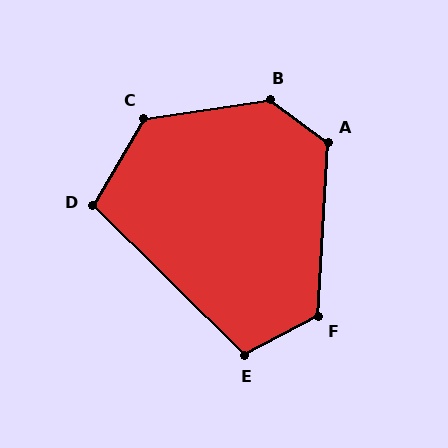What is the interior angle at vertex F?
Approximately 120 degrees (obtuse).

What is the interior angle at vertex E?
Approximately 108 degrees (obtuse).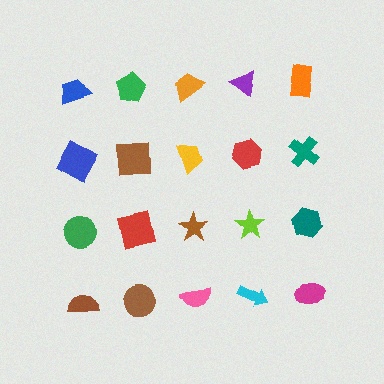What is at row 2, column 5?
A teal cross.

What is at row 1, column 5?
An orange rectangle.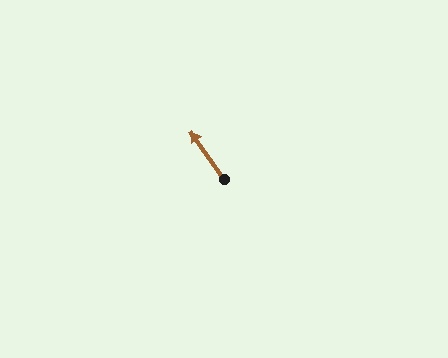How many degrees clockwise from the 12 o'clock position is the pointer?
Approximately 325 degrees.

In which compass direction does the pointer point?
Northwest.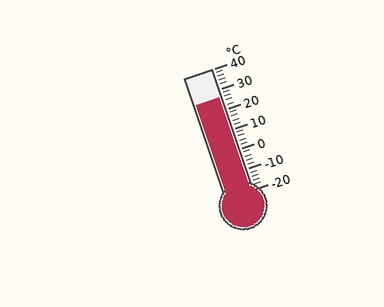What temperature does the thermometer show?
The thermometer shows approximately 26°C.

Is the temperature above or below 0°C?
The temperature is above 0°C.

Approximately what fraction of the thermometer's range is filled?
The thermometer is filled to approximately 75% of its range.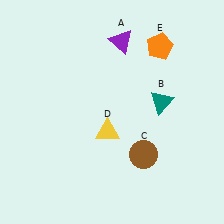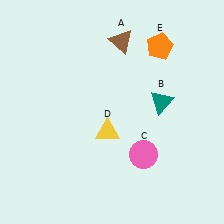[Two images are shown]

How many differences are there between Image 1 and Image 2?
There are 2 differences between the two images.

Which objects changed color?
A changed from purple to brown. C changed from brown to pink.